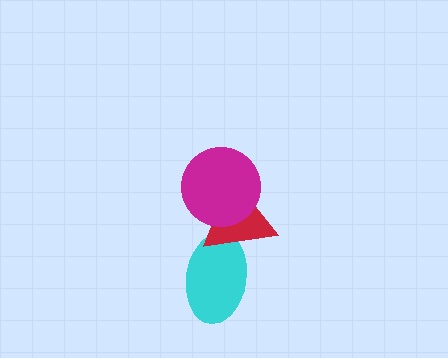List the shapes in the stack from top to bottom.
From top to bottom: the magenta circle, the red triangle, the cyan ellipse.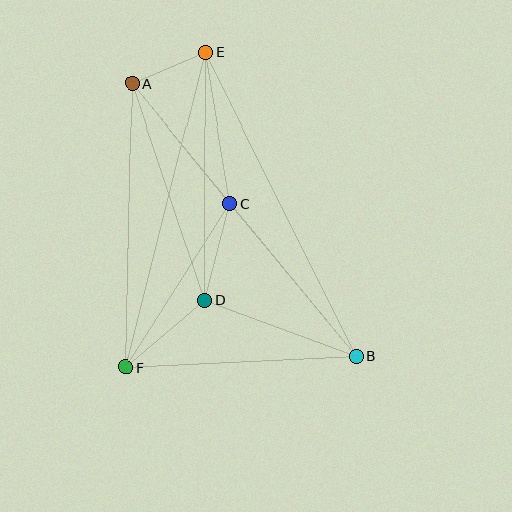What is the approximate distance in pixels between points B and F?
The distance between B and F is approximately 231 pixels.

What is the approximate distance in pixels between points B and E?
The distance between B and E is approximately 340 pixels.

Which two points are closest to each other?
Points A and E are closest to each other.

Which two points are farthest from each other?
Points A and B are farthest from each other.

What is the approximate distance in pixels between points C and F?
The distance between C and F is approximately 195 pixels.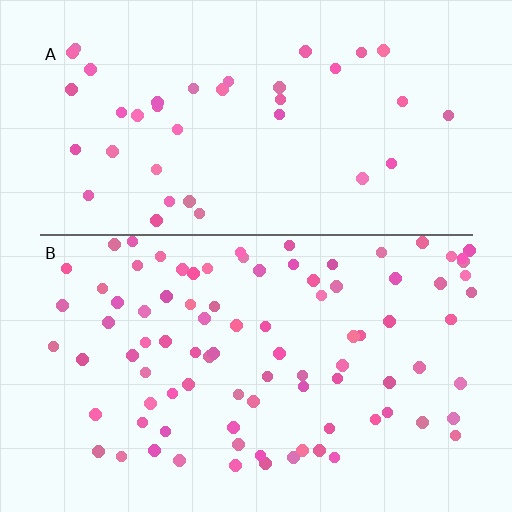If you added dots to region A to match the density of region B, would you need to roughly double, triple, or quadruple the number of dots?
Approximately double.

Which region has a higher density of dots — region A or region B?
B (the bottom).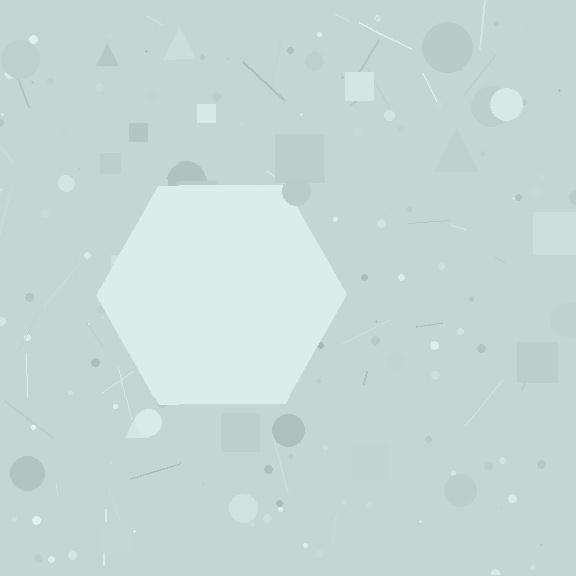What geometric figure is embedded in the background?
A hexagon is embedded in the background.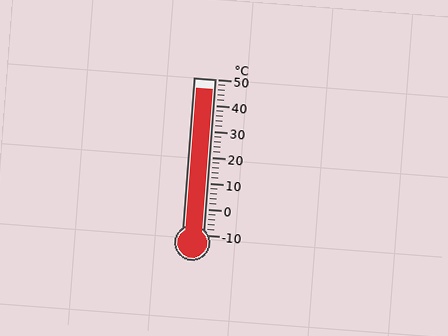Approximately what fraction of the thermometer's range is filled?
The thermometer is filled to approximately 95% of its range.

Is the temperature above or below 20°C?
The temperature is above 20°C.